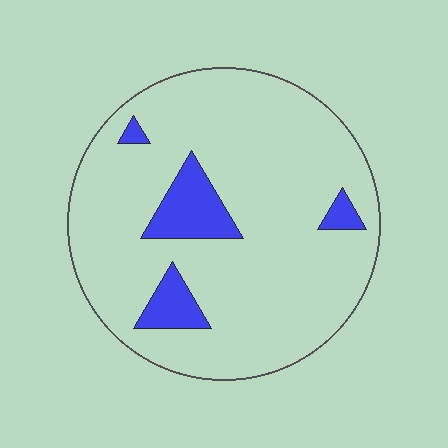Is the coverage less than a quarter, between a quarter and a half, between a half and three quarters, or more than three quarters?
Less than a quarter.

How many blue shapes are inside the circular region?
4.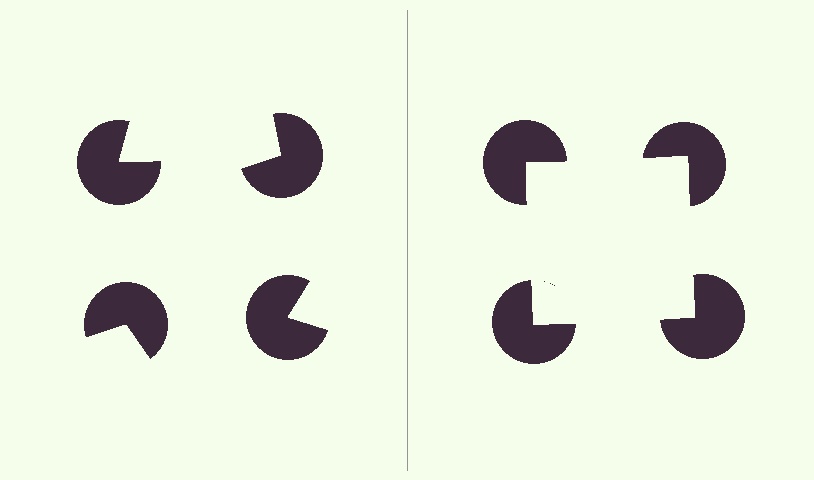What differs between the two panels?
The pac-man discs are positioned identically on both sides; only the wedge orientations differ. On the right they align to a square; on the left they are misaligned.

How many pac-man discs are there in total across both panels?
8 — 4 on each side.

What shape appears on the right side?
An illusory square.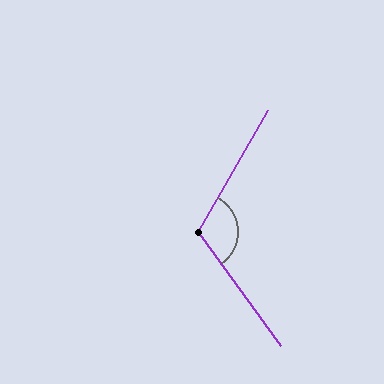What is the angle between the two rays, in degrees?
Approximately 114 degrees.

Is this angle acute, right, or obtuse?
It is obtuse.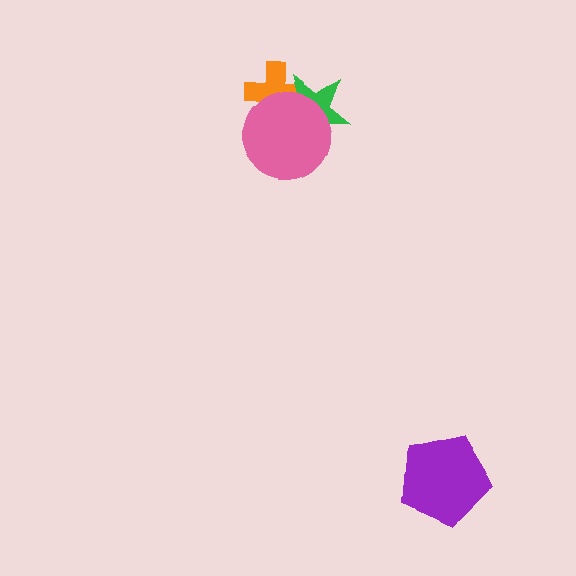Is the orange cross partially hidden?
Yes, it is partially covered by another shape.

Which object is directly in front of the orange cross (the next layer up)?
The green star is directly in front of the orange cross.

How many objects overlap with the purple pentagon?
0 objects overlap with the purple pentagon.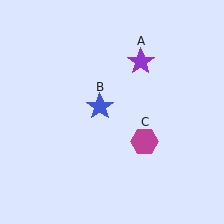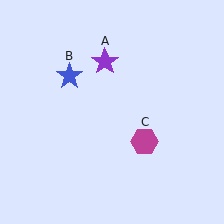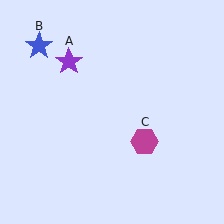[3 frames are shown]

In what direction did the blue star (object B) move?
The blue star (object B) moved up and to the left.